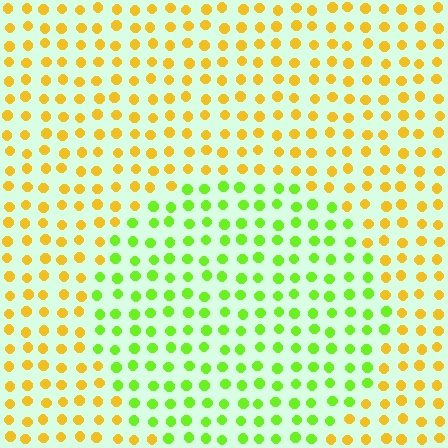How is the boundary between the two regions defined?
The boundary is defined purely by a slight shift in hue (about 54 degrees). Spacing, size, and orientation are identical on both sides.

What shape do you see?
I see a circle.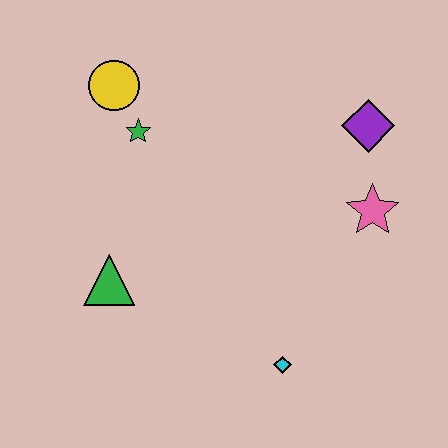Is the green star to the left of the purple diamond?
Yes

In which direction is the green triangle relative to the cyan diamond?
The green triangle is to the left of the cyan diamond.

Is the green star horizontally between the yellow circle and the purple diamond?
Yes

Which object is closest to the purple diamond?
The pink star is closest to the purple diamond.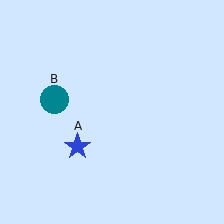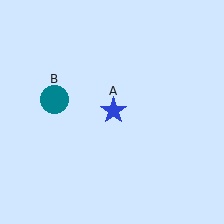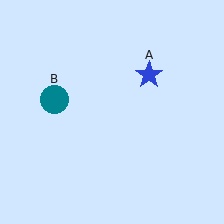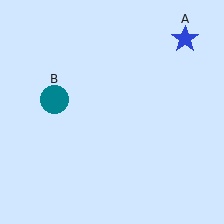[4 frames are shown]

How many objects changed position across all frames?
1 object changed position: blue star (object A).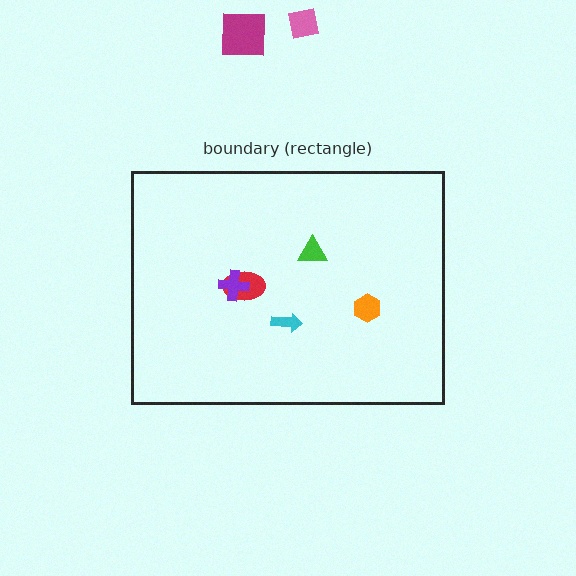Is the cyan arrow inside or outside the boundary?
Inside.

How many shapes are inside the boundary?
5 inside, 2 outside.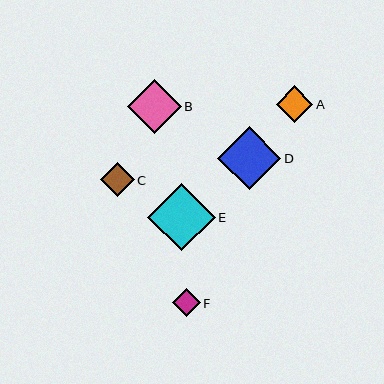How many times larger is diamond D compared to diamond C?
Diamond D is approximately 1.8 times the size of diamond C.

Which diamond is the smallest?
Diamond F is the smallest with a size of approximately 28 pixels.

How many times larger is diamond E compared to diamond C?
Diamond E is approximately 2.0 times the size of diamond C.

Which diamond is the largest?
Diamond E is the largest with a size of approximately 68 pixels.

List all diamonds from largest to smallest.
From largest to smallest: E, D, B, A, C, F.